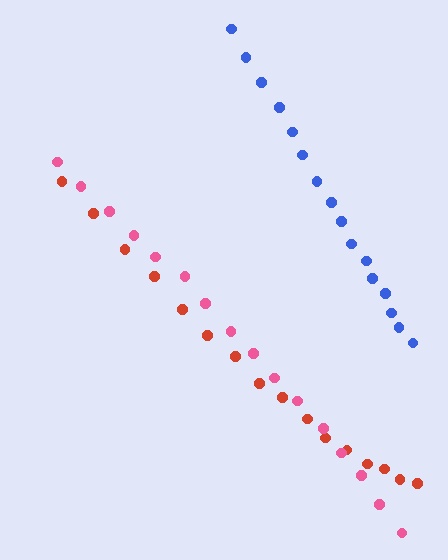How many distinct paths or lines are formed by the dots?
There are 3 distinct paths.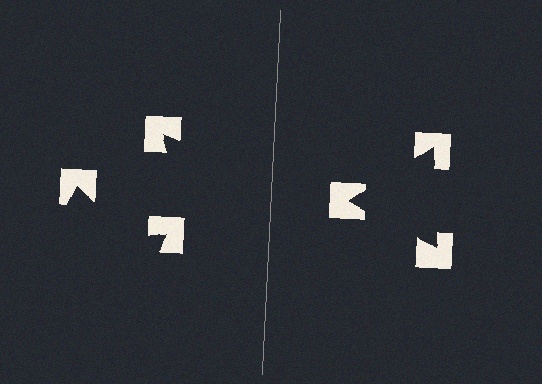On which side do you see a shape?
An illusory triangle appears on the right side. On the left side the wedge cuts are rotated, so no coherent shape forms.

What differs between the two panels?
The notched squares are positioned identically on both sides; only the wedge orientations differ. On the right they align to a triangle; on the left they are misaligned.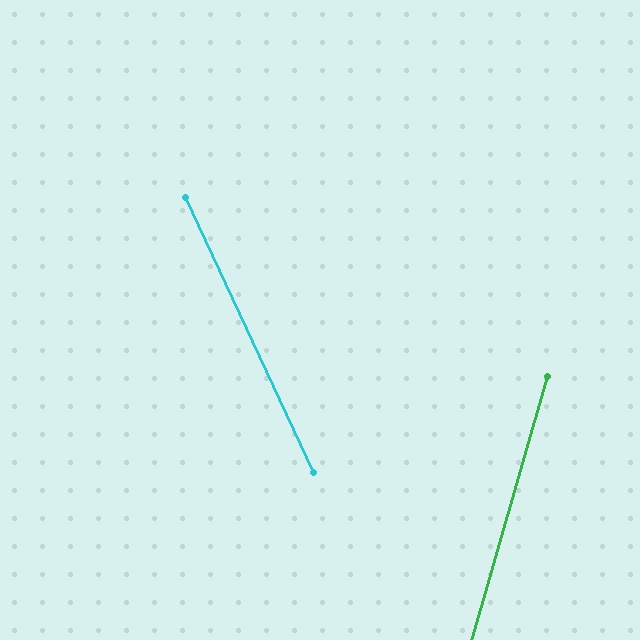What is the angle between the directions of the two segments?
Approximately 41 degrees.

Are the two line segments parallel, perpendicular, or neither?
Neither parallel nor perpendicular — they differ by about 41°.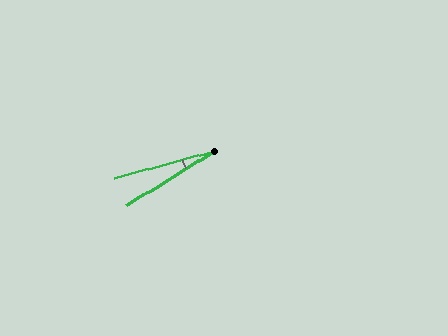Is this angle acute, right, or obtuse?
It is acute.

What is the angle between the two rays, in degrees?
Approximately 17 degrees.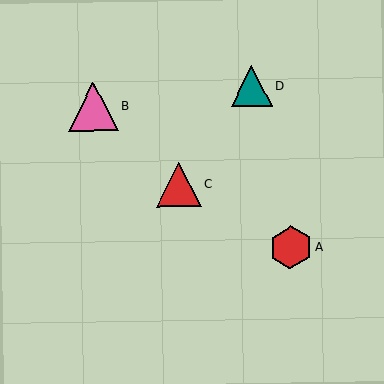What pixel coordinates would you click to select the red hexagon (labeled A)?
Click at (291, 248) to select the red hexagon A.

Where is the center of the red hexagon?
The center of the red hexagon is at (291, 248).